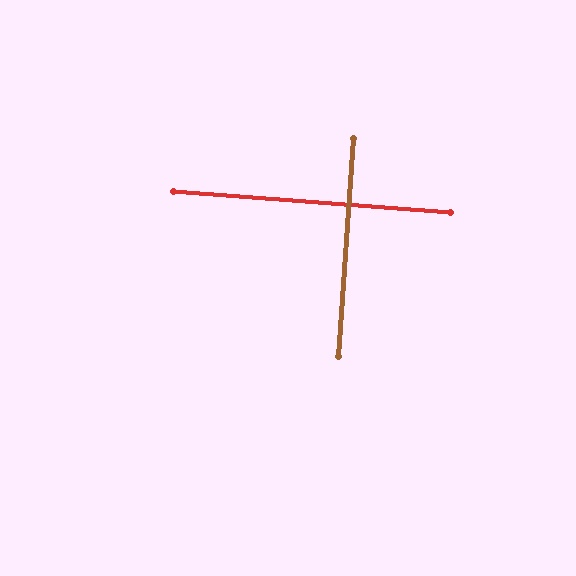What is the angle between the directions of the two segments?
Approximately 90 degrees.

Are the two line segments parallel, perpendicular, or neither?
Perpendicular — they meet at approximately 90°.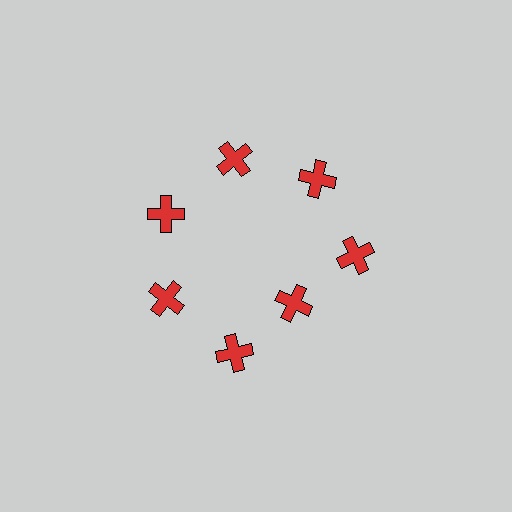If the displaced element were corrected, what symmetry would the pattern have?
It would have 7-fold rotational symmetry — the pattern would map onto itself every 51 degrees.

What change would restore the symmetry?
The symmetry would be restored by moving it outward, back onto the ring so that all 7 crosses sit at equal angles and equal distance from the center.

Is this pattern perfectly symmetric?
No. The 7 red crosses are arranged in a ring, but one element near the 5 o'clock position is pulled inward toward the center, breaking the 7-fold rotational symmetry.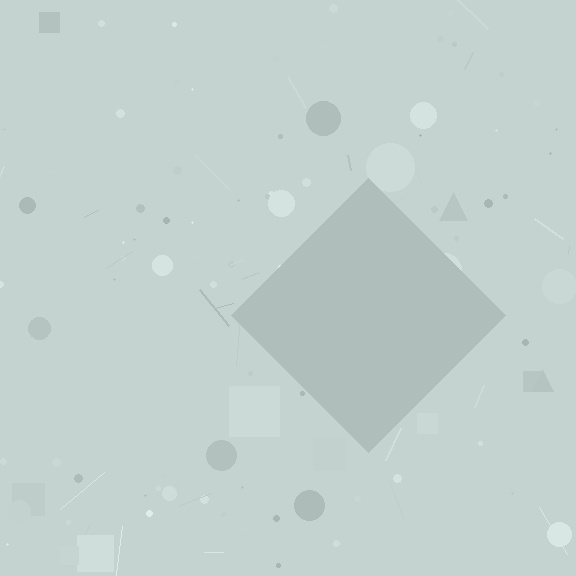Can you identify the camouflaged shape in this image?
The camouflaged shape is a diamond.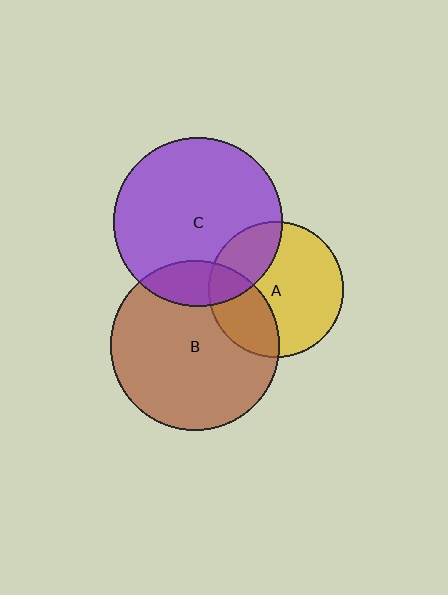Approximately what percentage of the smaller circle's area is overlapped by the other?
Approximately 30%.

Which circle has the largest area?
Circle B (brown).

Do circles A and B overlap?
Yes.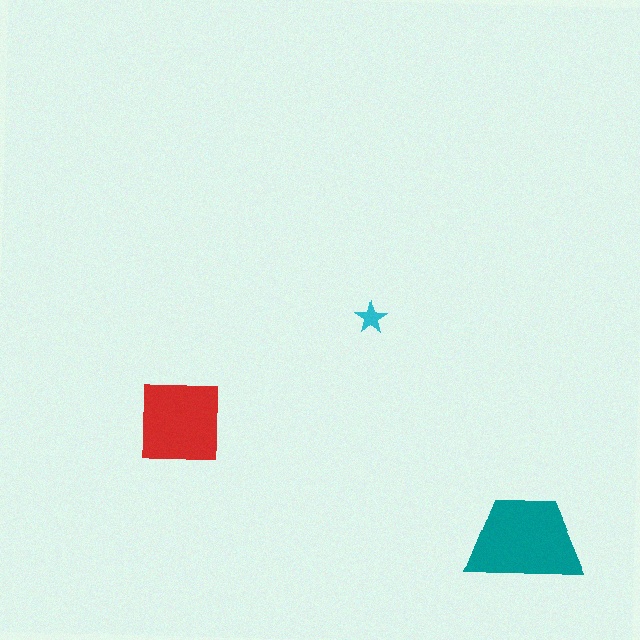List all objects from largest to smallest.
The teal trapezoid, the red square, the cyan star.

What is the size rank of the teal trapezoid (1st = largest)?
1st.